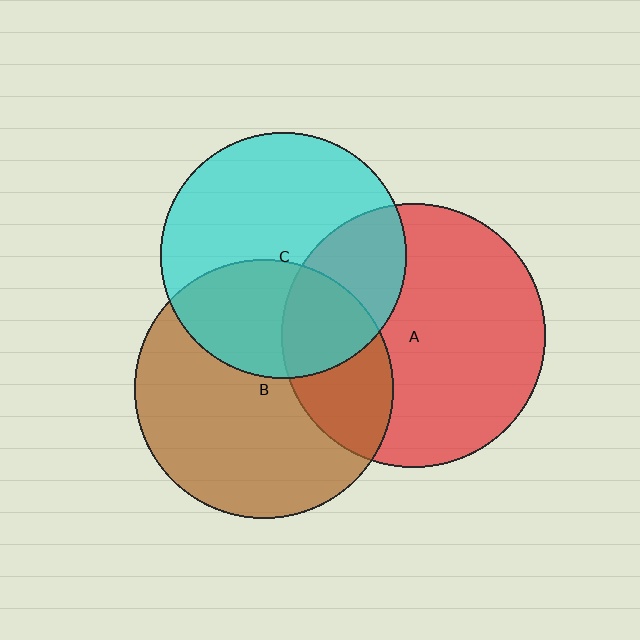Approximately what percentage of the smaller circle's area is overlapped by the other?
Approximately 40%.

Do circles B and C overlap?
Yes.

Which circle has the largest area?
Circle A (red).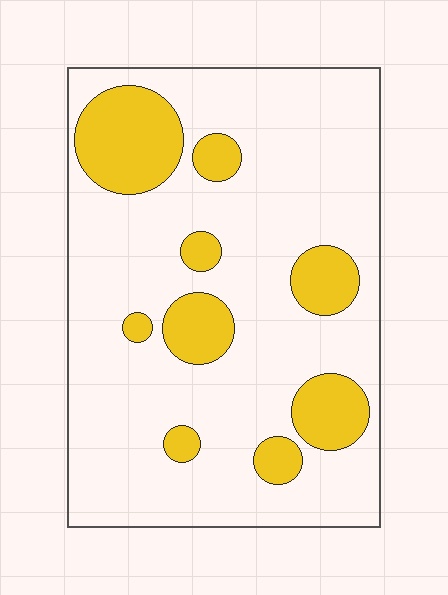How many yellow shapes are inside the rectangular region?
9.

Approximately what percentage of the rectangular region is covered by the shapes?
Approximately 20%.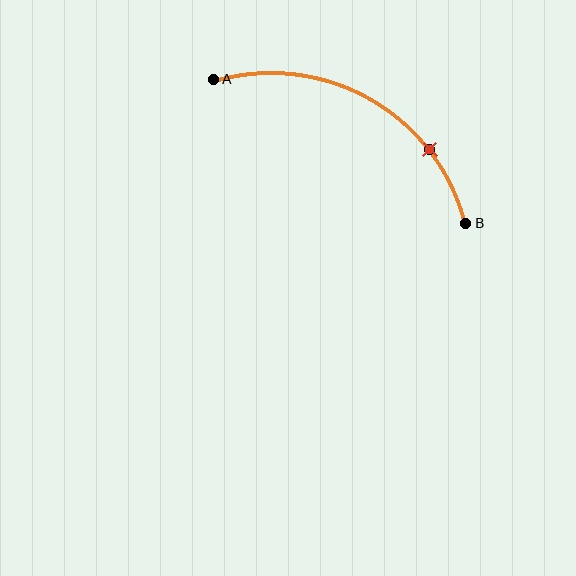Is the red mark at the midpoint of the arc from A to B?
No. The red mark lies on the arc but is closer to endpoint B. The arc midpoint would be at the point on the curve equidistant along the arc from both A and B.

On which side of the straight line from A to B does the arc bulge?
The arc bulges above the straight line connecting A and B.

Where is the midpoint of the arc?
The arc midpoint is the point on the curve farthest from the straight line joining A and B. It sits above that line.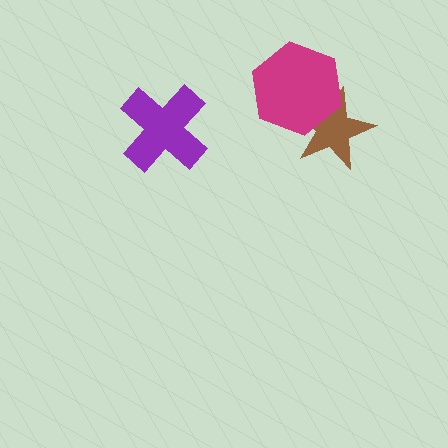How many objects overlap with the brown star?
1 object overlaps with the brown star.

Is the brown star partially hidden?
Yes, it is partially covered by another shape.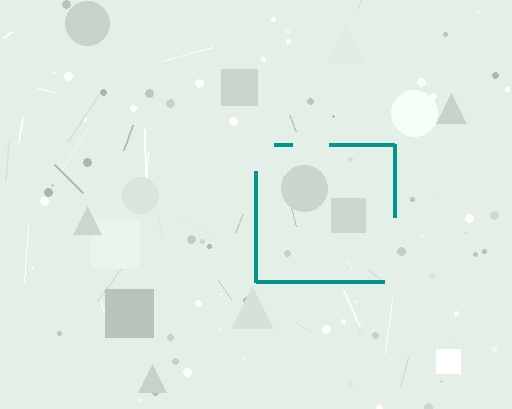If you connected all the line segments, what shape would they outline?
They would outline a square.